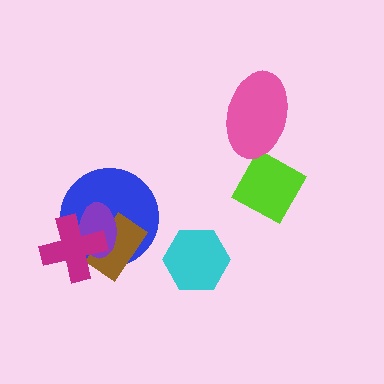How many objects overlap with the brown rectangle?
3 objects overlap with the brown rectangle.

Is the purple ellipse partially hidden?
Yes, it is partially covered by another shape.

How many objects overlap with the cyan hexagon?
0 objects overlap with the cyan hexagon.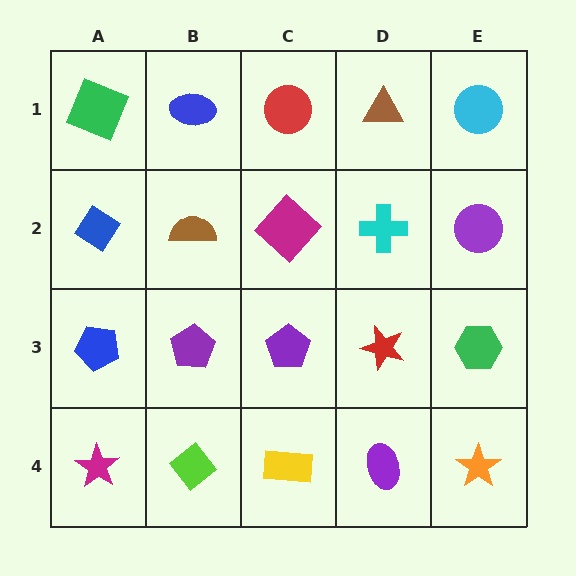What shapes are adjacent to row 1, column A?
A blue diamond (row 2, column A), a blue ellipse (row 1, column B).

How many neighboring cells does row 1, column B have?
3.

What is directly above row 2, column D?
A brown triangle.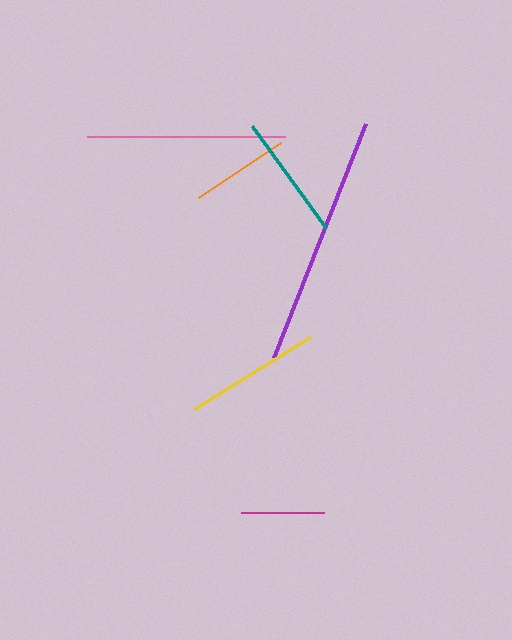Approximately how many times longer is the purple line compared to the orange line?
The purple line is approximately 2.5 times the length of the orange line.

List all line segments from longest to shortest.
From longest to shortest: purple, pink, yellow, teal, orange, magenta.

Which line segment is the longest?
The purple line is the longest at approximately 251 pixels.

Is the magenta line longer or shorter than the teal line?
The teal line is longer than the magenta line.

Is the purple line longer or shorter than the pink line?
The purple line is longer than the pink line.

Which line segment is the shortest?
The magenta line is the shortest at approximately 83 pixels.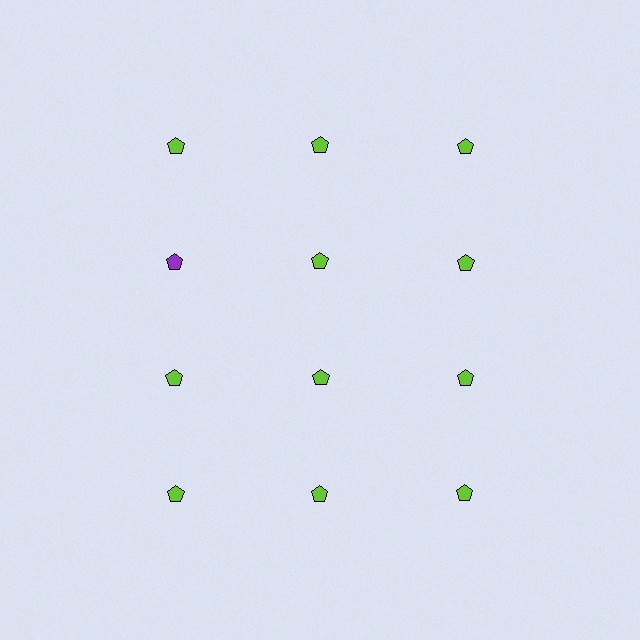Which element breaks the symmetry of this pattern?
The purple pentagon in the second row, leftmost column breaks the symmetry. All other shapes are lime pentagons.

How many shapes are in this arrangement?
There are 12 shapes arranged in a grid pattern.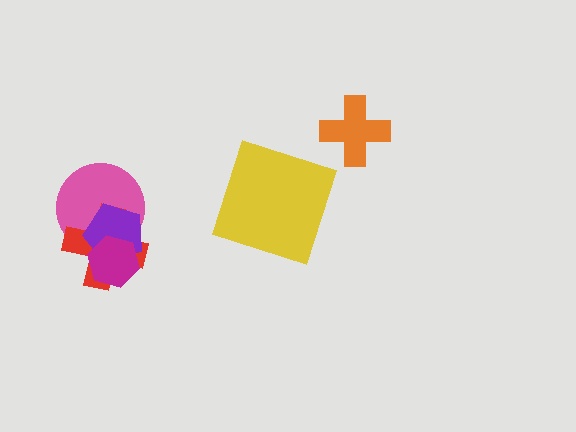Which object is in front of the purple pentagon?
The magenta hexagon is in front of the purple pentagon.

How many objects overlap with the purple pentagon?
3 objects overlap with the purple pentagon.